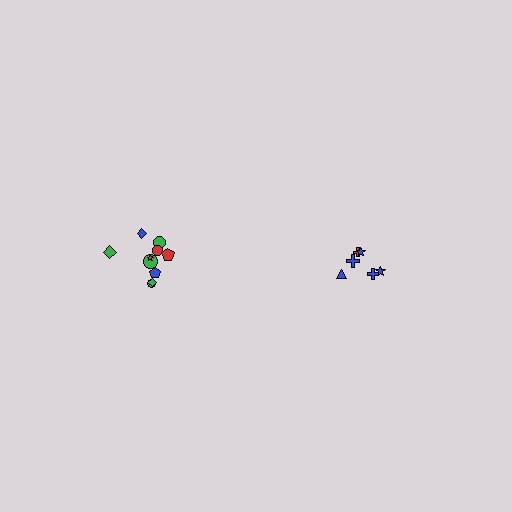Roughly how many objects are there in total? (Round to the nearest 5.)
Roughly 15 objects in total.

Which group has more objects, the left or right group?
The left group.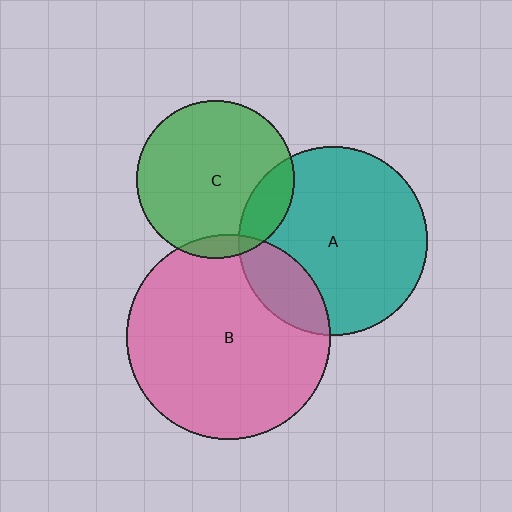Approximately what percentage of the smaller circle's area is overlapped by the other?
Approximately 5%.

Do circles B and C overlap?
Yes.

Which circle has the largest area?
Circle B (pink).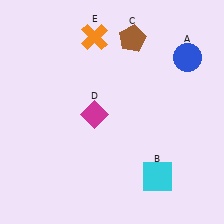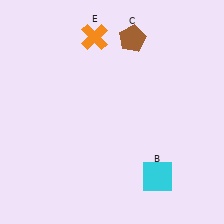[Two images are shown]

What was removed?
The magenta diamond (D), the blue circle (A) were removed in Image 2.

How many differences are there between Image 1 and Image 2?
There are 2 differences between the two images.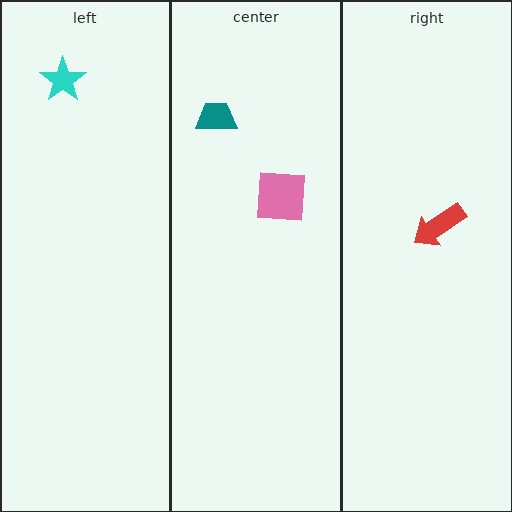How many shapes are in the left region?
1.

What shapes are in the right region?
The red arrow.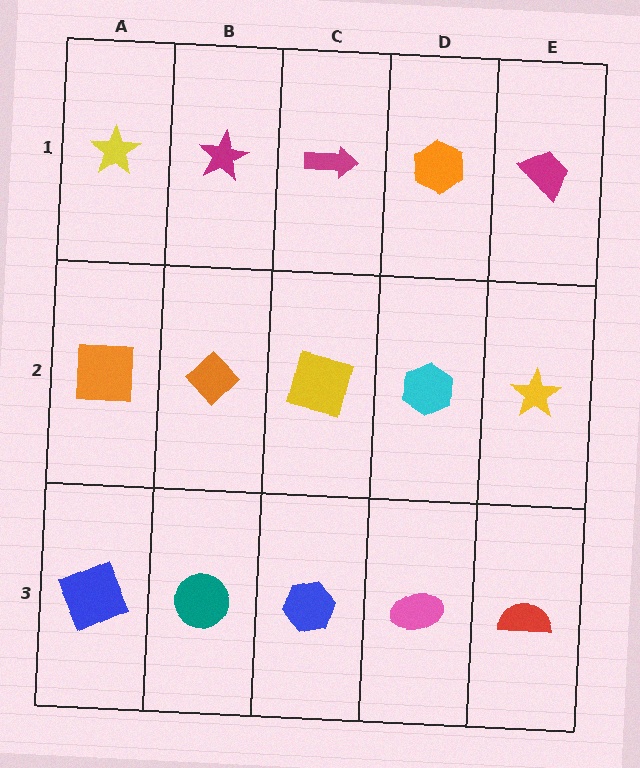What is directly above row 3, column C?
A yellow square.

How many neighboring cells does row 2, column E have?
3.